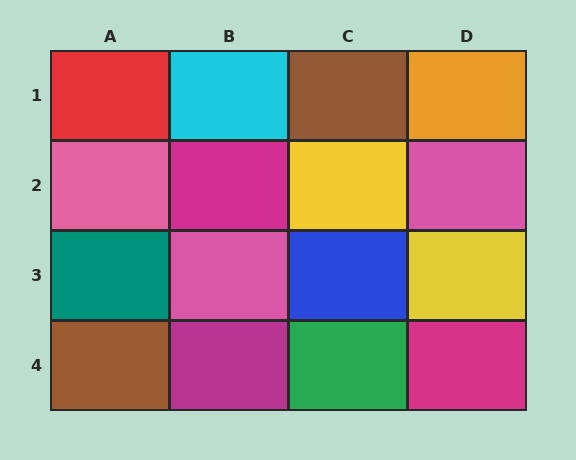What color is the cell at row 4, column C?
Green.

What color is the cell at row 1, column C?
Brown.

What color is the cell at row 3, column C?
Blue.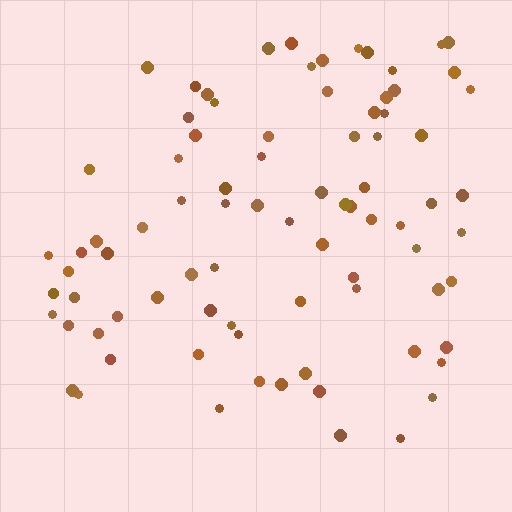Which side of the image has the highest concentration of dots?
The top.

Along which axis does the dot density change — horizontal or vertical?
Vertical.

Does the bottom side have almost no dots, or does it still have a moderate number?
Still a moderate number, just noticeably fewer than the top.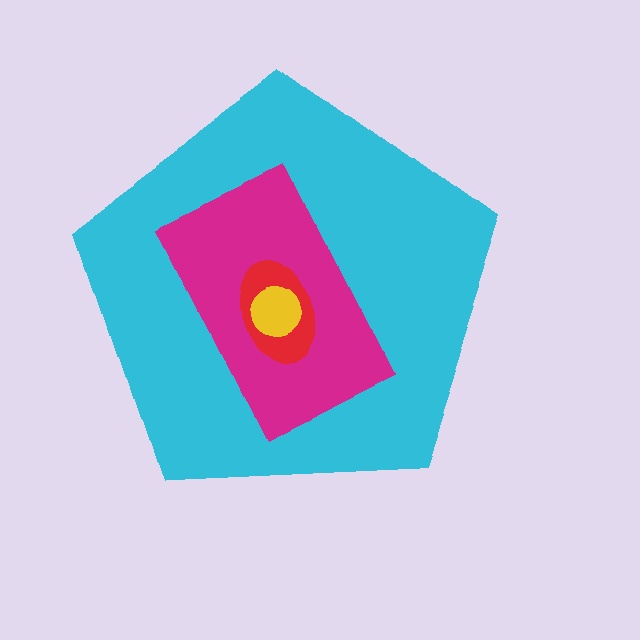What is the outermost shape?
The cyan pentagon.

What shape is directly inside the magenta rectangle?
The red ellipse.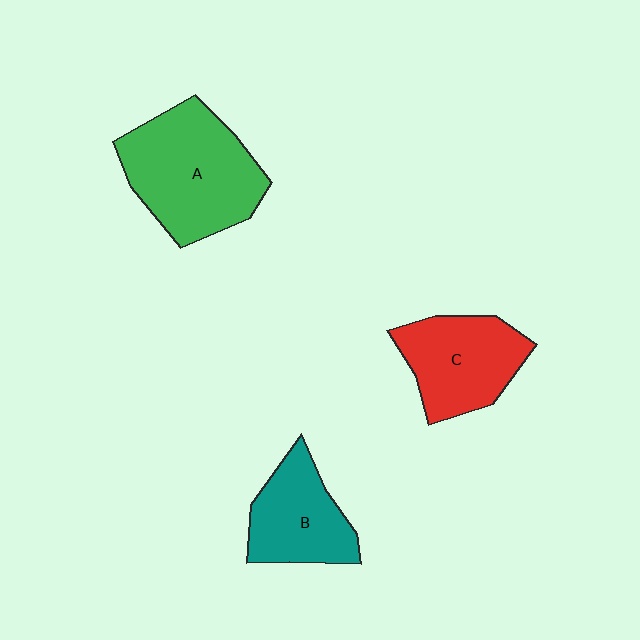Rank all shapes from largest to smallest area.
From largest to smallest: A (green), C (red), B (teal).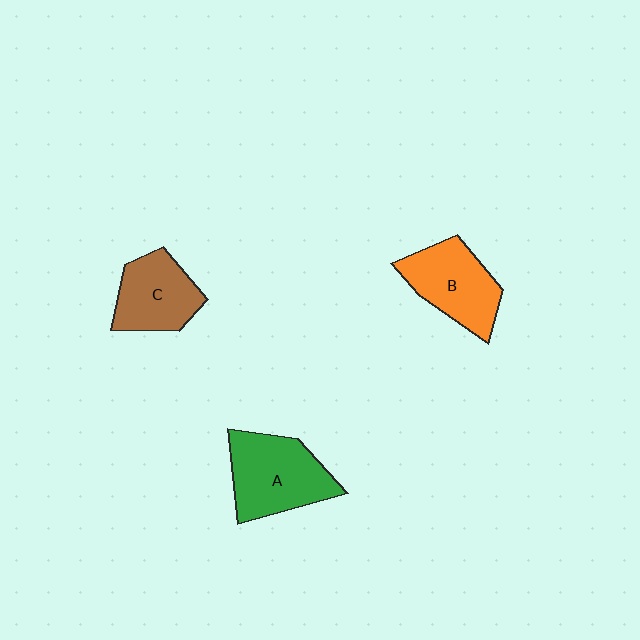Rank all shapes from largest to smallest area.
From largest to smallest: A (green), B (orange), C (brown).